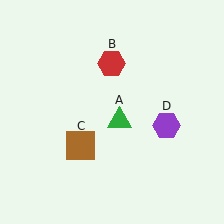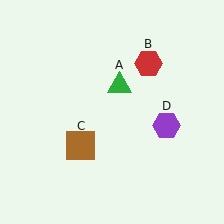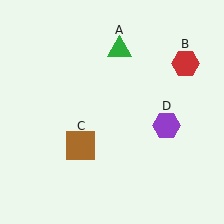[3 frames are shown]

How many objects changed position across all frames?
2 objects changed position: green triangle (object A), red hexagon (object B).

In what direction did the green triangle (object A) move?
The green triangle (object A) moved up.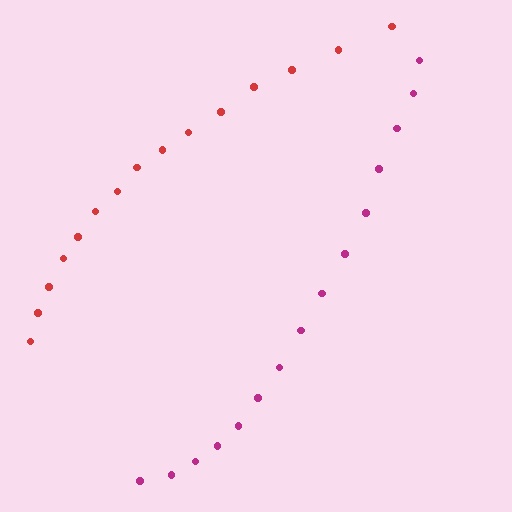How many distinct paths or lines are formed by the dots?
There are 2 distinct paths.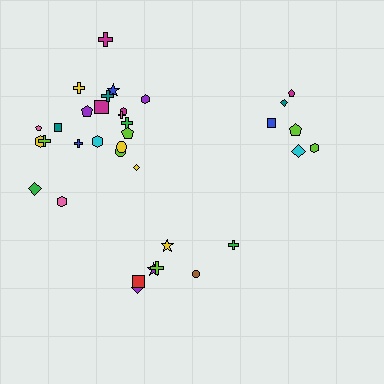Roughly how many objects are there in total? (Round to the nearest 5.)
Roughly 35 objects in total.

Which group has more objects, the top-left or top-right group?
The top-left group.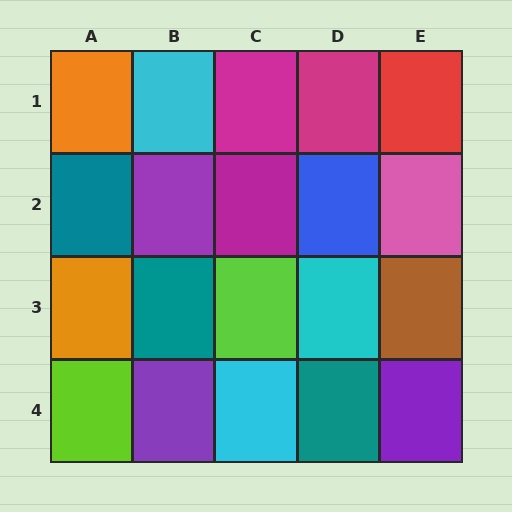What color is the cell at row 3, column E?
Brown.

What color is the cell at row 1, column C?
Magenta.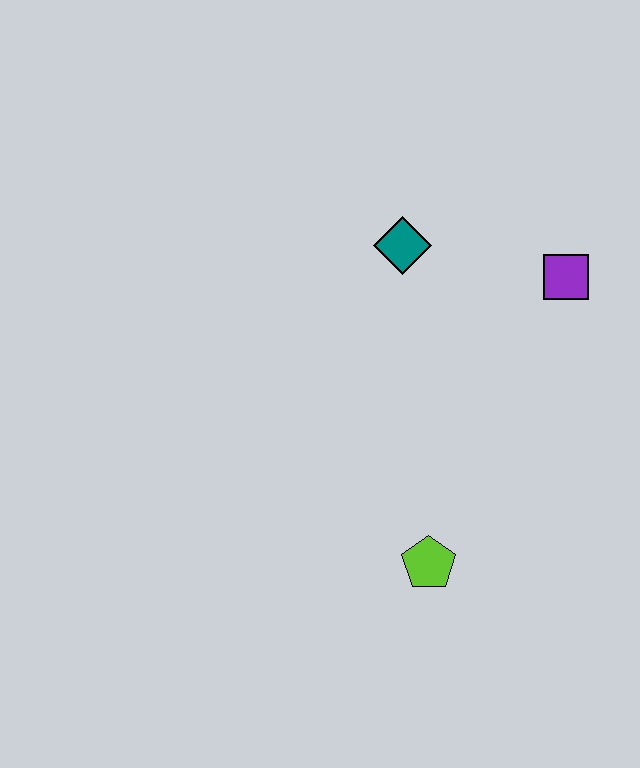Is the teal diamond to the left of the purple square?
Yes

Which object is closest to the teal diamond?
The purple square is closest to the teal diamond.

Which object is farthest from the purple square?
The lime pentagon is farthest from the purple square.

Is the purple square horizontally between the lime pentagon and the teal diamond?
No